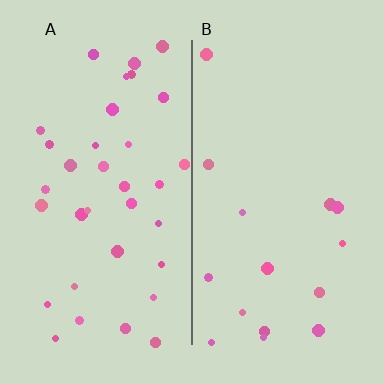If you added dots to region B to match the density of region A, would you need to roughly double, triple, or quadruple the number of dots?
Approximately double.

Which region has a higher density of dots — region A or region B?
A (the left).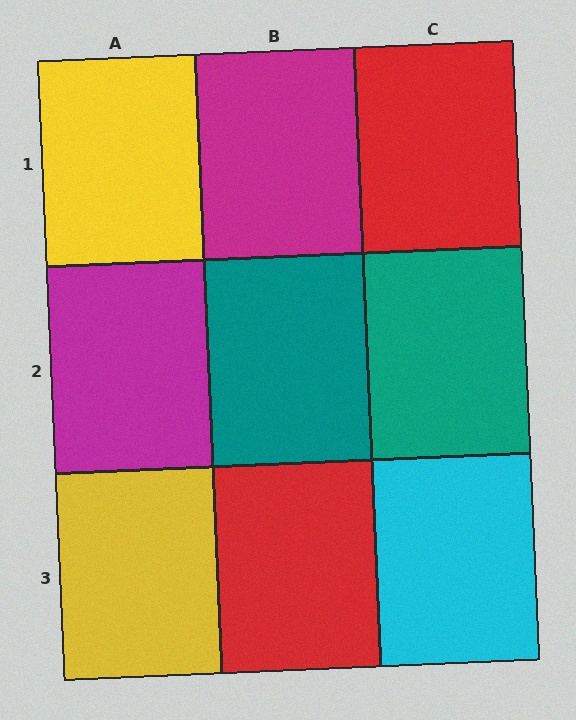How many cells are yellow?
2 cells are yellow.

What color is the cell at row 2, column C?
Teal.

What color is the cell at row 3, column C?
Cyan.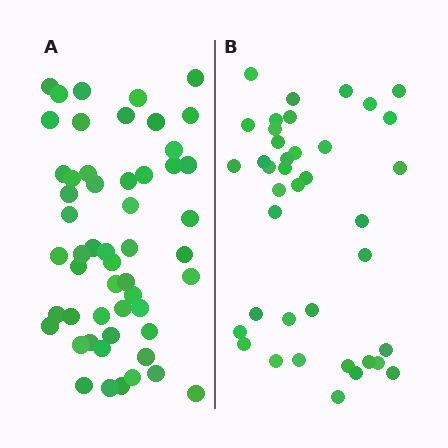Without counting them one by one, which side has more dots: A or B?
Region A (the left region) has more dots.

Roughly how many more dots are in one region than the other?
Region A has approximately 15 more dots than region B.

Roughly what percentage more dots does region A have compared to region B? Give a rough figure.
About 35% more.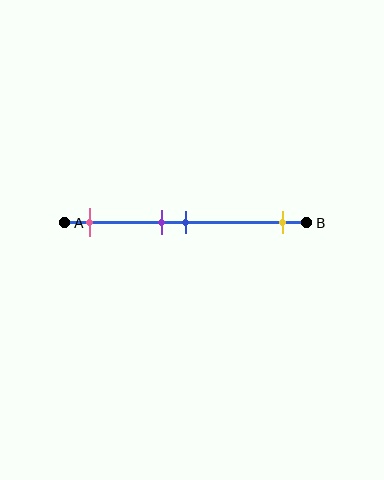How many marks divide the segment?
There are 4 marks dividing the segment.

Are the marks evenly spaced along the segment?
No, the marks are not evenly spaced.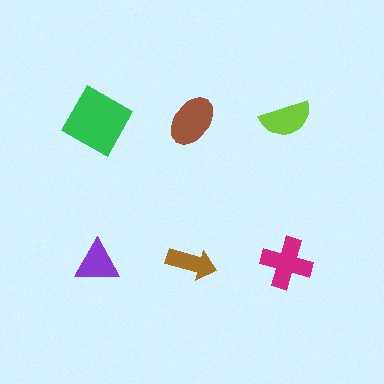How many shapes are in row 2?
3 shapes.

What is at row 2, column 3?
A magenta cross.